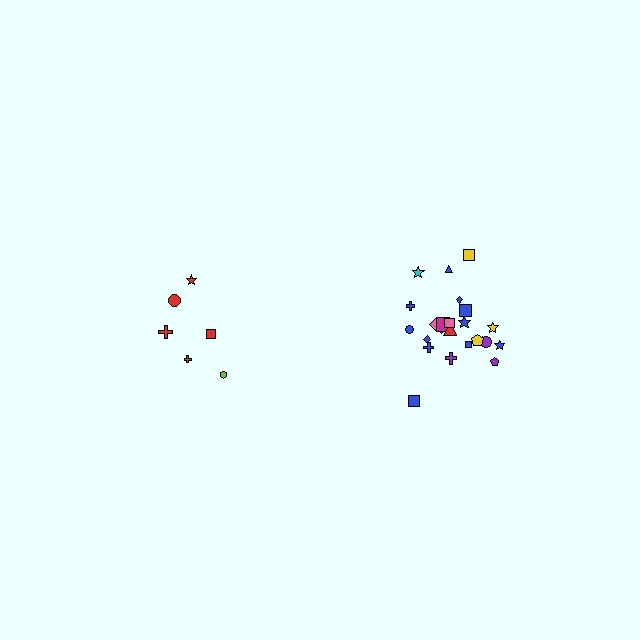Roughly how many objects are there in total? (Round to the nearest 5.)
Roughly 30 objects in total.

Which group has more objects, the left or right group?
The right group.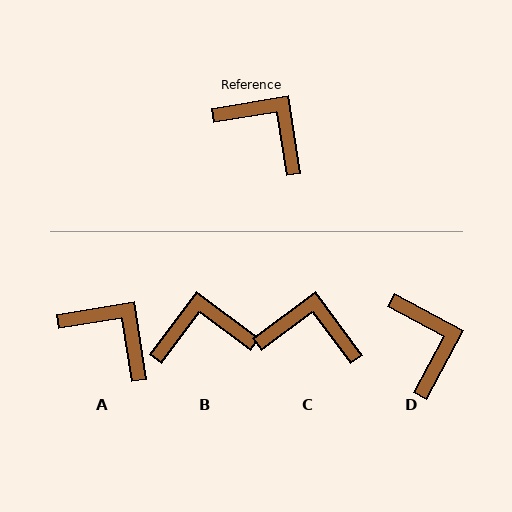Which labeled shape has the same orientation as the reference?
A.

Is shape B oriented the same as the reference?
No, it is off by about 44 degrees.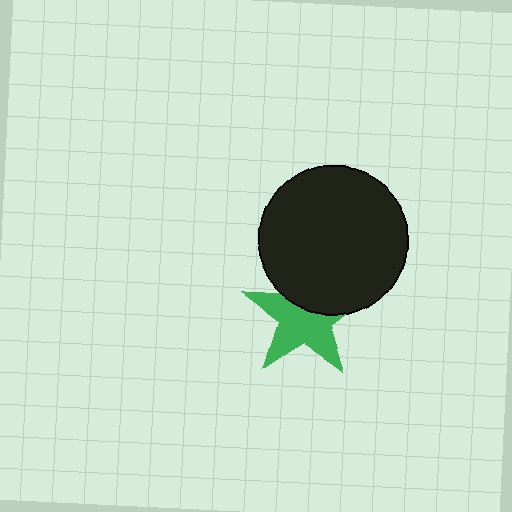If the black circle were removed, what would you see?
You would see the complete green star.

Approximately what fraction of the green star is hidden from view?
Roughly 37% of the green star is hidden behind the black circle.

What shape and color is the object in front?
The object in front is a black circle.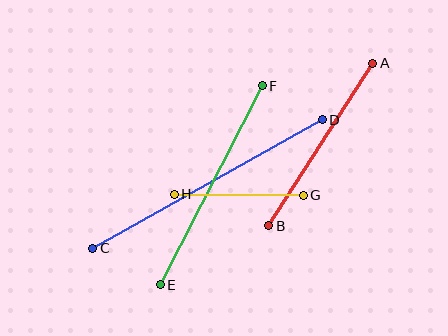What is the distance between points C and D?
The distance is approximately 263 pixels.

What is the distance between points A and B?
The distance is approximately 193 pixels.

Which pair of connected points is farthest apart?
Points C and D are farthest apart.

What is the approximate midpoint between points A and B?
The midpoint is at approximately (321, 145) pixels.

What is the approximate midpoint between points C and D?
The midpoint is at approximately (208, 184) pixels.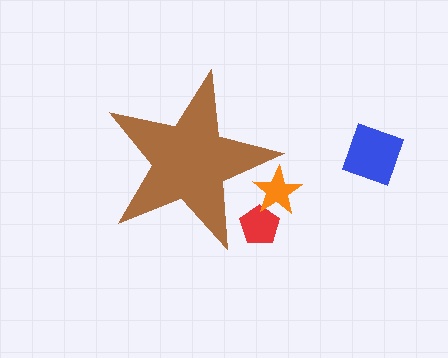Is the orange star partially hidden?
Yes, the orange star is partially hidden behind the brown star.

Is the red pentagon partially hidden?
Yes, the red pentagon is partially hidden behind the brown star.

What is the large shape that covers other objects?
A brown star.